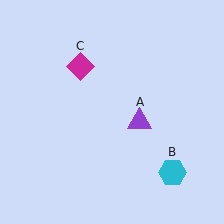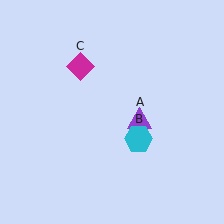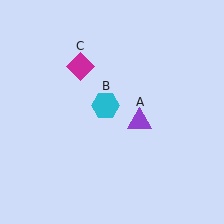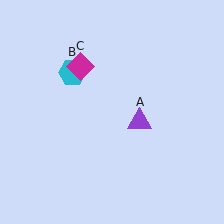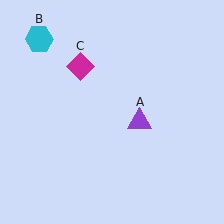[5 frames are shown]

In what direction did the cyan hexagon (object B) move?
The cyan hexagon (object B) moved up and to the left.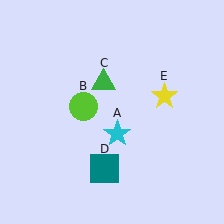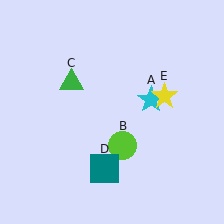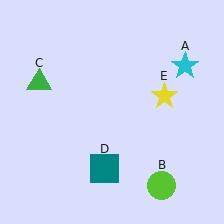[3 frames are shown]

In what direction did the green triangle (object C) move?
The green triangle (object C) moved left.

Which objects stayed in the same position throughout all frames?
Teal square (object D) and yellow star (object E) remained stationary.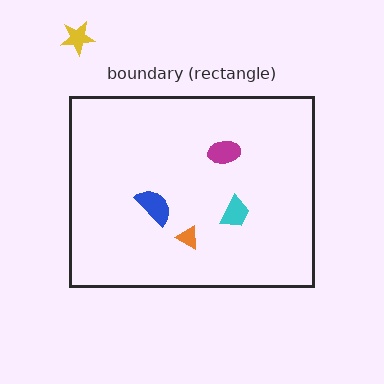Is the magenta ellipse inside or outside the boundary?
Inside.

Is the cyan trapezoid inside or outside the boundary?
Inside.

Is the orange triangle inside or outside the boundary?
Inside.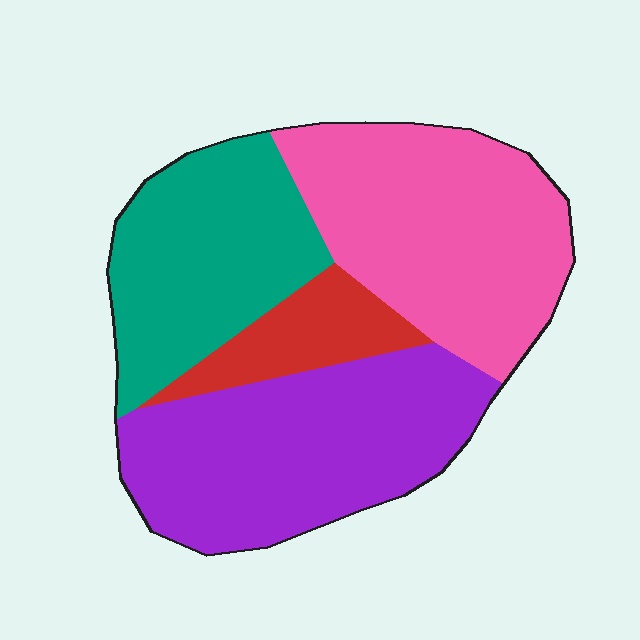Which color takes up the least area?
Red, at roughly 10%.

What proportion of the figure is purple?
Purple takes up about one third (1/3) of the figure.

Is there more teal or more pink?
Pink.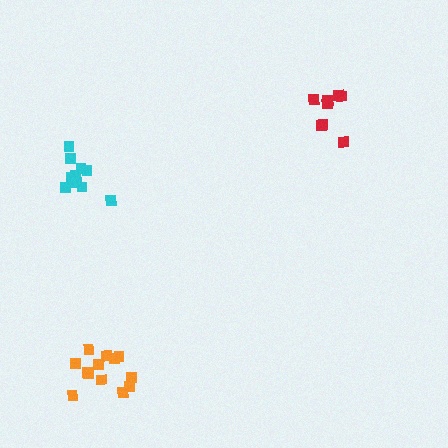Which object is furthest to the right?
The red cluster is rightmost.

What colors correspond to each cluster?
The clusters are colored: cyan, orange, red.